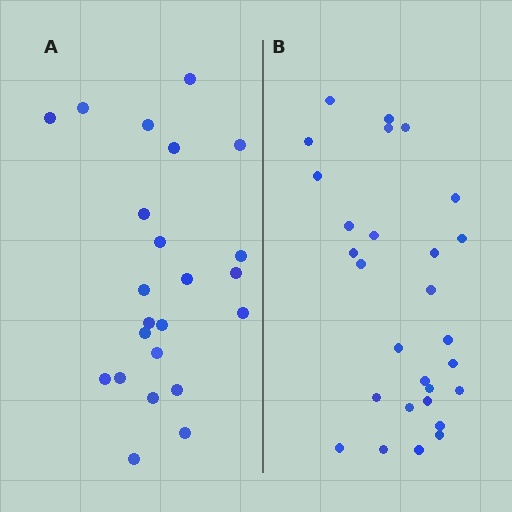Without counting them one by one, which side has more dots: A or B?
Region B (the right region) has more dots.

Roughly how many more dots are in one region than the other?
Region B has about 5 more dots than region A.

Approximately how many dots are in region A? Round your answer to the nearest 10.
About 20 dots. (The exact count is 23, which rounds to 20.)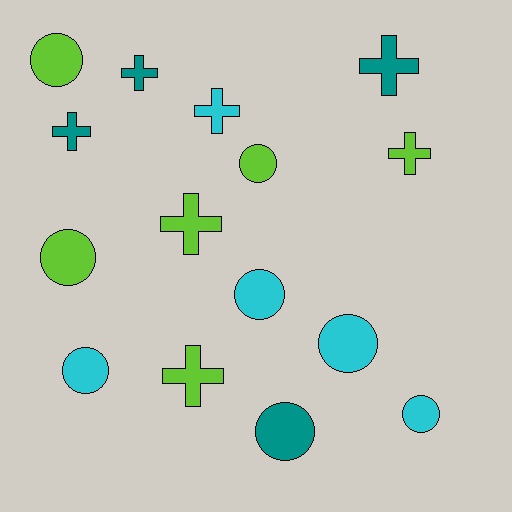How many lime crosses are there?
There are 3 lime crosses.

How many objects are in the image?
There are 15 objects.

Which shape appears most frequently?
Circle, with 8 objects.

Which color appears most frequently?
Lime, with 6 objects.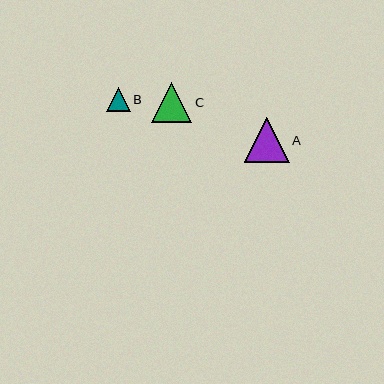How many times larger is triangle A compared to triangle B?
Triangle A is approximately 1.9 times the size of triangle B.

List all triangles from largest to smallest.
From largest to smallest: A, C, B.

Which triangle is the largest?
Triangle A is the largest with a size of approximately 45 pixels.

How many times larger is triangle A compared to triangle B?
Triangle A is approximately 1.9 times the size of triangle B.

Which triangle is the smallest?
Triangle B is the smallest with a size of approximately 24 pixels.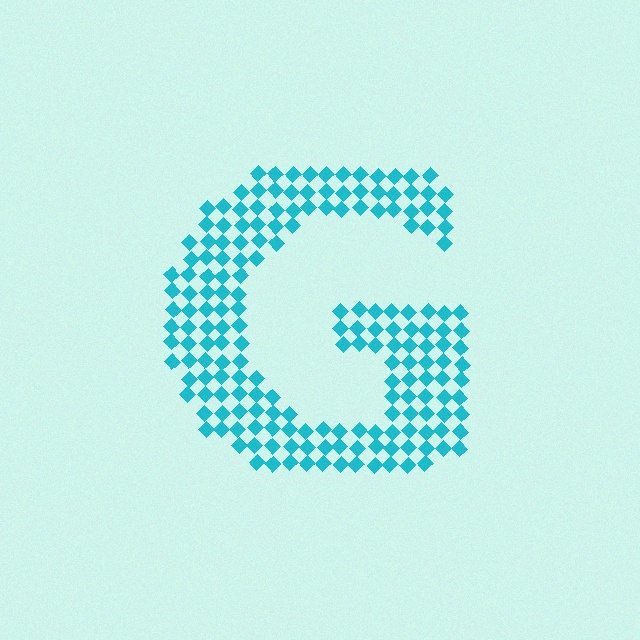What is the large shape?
The large shape is the letter G.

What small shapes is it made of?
It is made of small diamonds.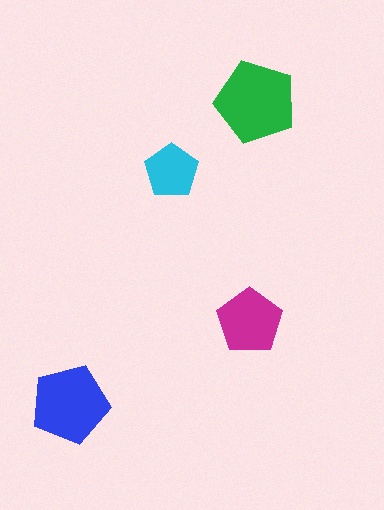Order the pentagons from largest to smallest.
the green one, the blue one, the magenta one, the cyan one.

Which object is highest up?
The green pentagon is topmost.